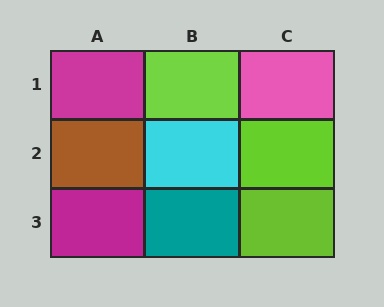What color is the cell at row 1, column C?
Pink.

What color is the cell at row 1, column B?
Lime.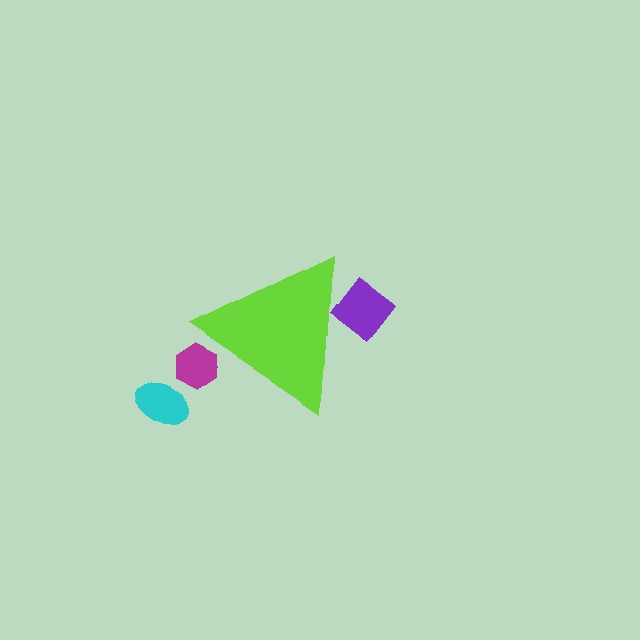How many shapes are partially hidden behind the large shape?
2 shapes are partially hidden.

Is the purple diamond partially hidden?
Yes, the purple diamond is partially hidden behind the lime triangle.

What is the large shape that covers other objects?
A lime triangle.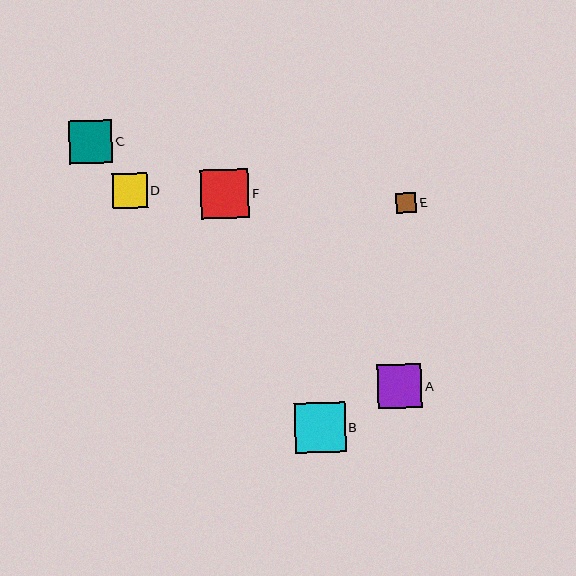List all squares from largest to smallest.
From largest to smallest: B, F, A, C, D, E.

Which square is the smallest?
Square E is the smallest with a size of approximately 20 pixels.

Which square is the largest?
Square B is the largest with a size of approximately 51 pixels.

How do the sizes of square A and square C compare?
Square A and square C are approximately the same size.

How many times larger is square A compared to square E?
Square A is approximately 2.2 times the size of square E.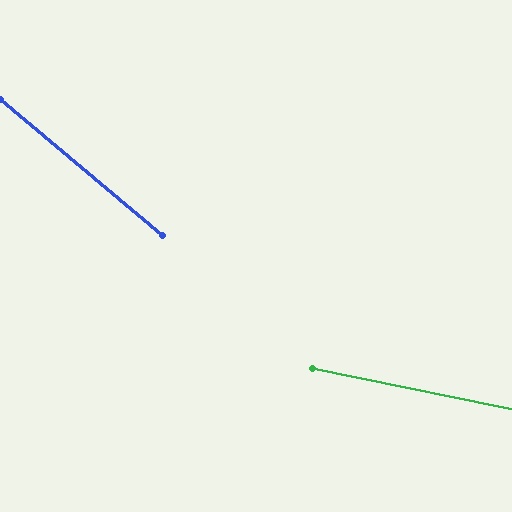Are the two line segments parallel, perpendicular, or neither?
Neither parallel nor perpendicular — they differ by about 28°.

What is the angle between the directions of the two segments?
Approximately 28 degrees.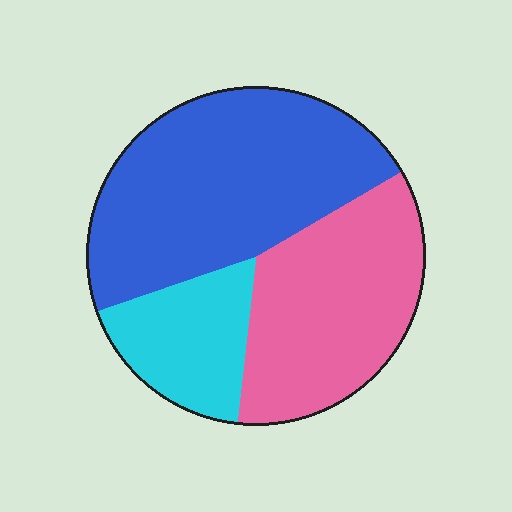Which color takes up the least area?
Cyan, at roughly 20%.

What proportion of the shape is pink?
Pink takes up about one third (1/3) of the shape.